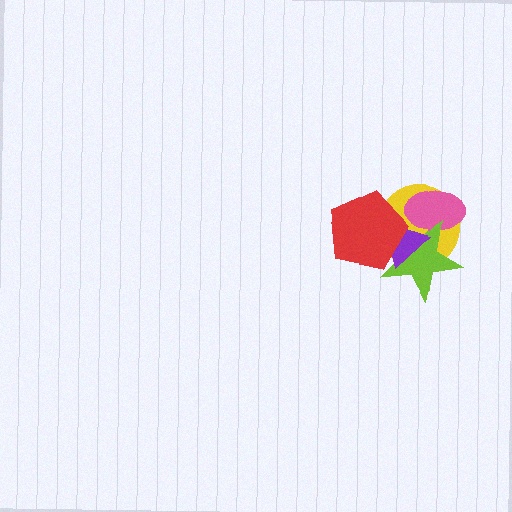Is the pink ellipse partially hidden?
Yes, it is partially covered by another shape.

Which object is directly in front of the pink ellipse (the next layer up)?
The lime star is directly in front of the pink ellipse.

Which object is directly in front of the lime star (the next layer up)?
The purple triangle is directly in front of the lime star.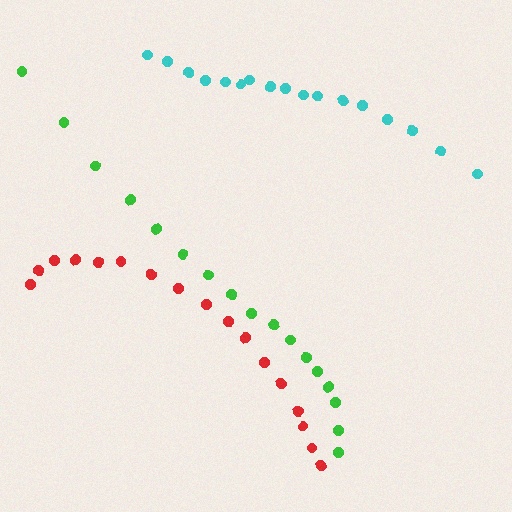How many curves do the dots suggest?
There are 3 distinct paths.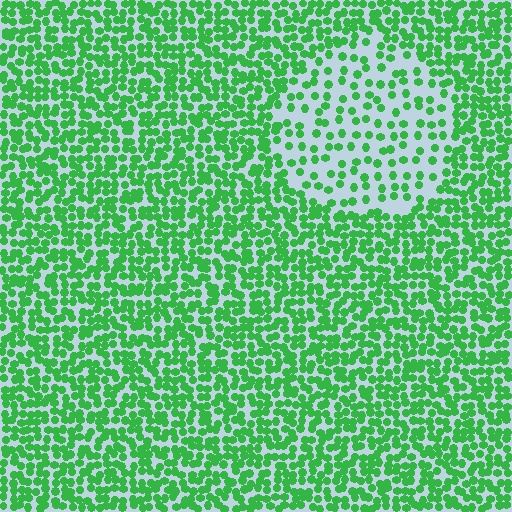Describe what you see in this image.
The image contains small green elements arranged at two different densities. A circle-shaped region is visible where the elements are less densely packed than the surrounding area.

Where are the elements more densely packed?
The elements are more densely packed outside the circle boundary.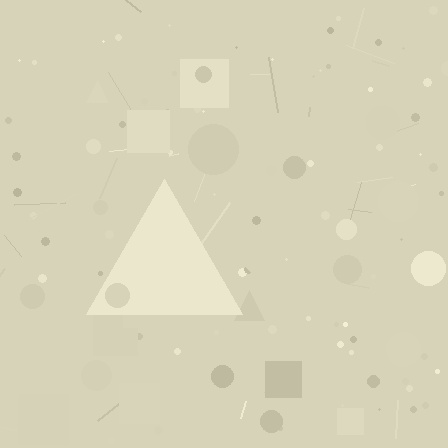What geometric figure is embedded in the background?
A triangle is embedded in the background.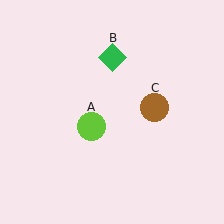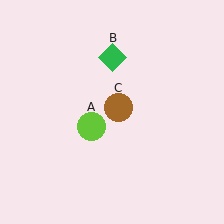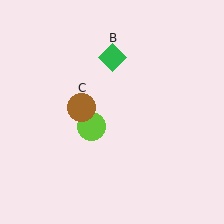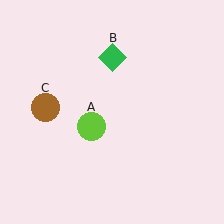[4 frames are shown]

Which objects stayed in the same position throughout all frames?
Lime circle (object A) and green diamond (object B) remained stationary.